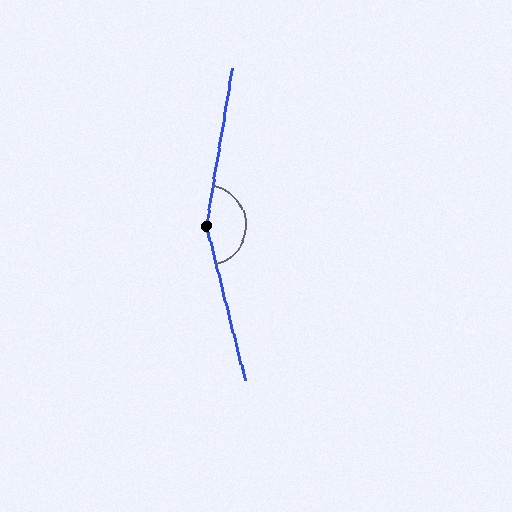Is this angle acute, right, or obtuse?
It is obtuse.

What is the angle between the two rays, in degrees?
Approximately 156 degrees.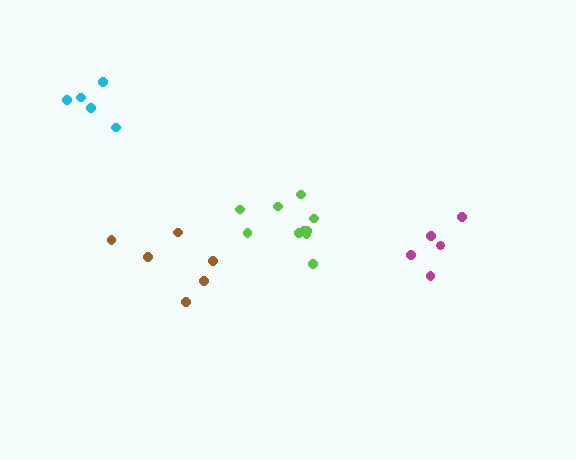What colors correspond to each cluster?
The clusters are colored: magenta, cyan, brown, lime.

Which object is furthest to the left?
The cyan cluster is leftmost.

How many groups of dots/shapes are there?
There are 4 groups.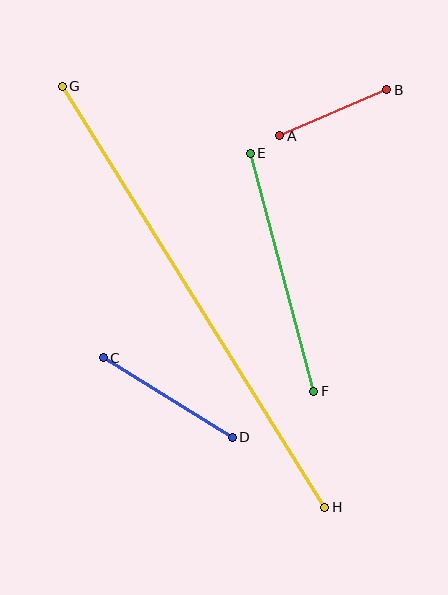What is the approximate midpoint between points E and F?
The midpoint is at approximately (282, 272) pixels.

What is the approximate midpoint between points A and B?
The midpoint is at approximately (333, 113) pixels.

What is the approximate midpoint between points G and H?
The midpoint is at approximately (193, 297) pixels.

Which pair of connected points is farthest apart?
Points G and H are farthest apart.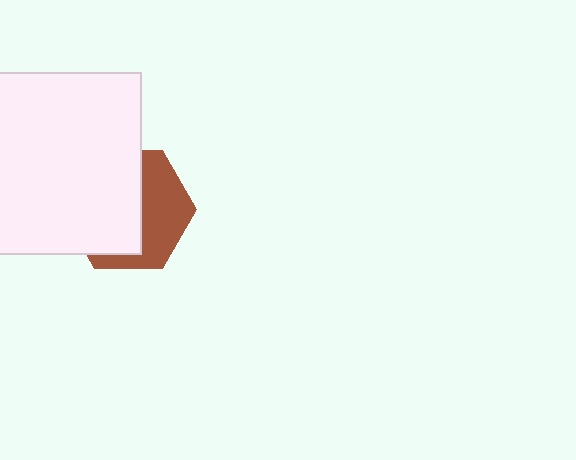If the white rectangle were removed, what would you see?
You would see the complete brown hexagon.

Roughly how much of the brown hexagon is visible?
A small part of it is visible (roughly 43%).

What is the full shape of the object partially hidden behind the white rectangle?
The partially hidden object is a brown hexagon.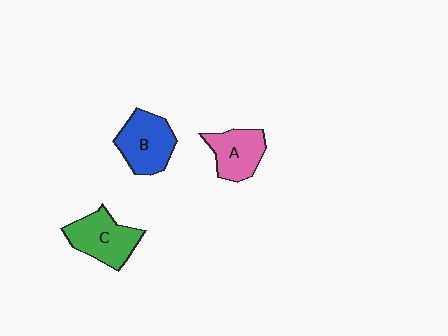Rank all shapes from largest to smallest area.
From largest to smallest: B (blue), C (green), A (pink).